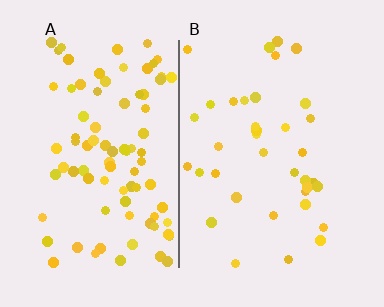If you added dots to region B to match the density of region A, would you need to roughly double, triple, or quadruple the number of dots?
Approximately double.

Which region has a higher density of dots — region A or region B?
A (the left).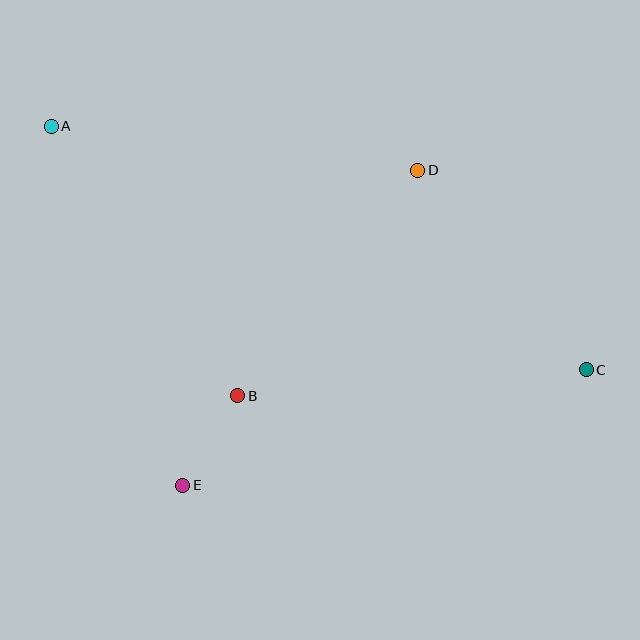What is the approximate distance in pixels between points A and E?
The distance between A and E is approximately 382 pixels.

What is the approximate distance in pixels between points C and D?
The distance between C and D is approximately 261 pixels.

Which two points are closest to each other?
Points B and E are closest to each other.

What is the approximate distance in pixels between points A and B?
The distance between A and B is approximately 328 pixels.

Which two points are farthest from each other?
Points A and C are farthest from each other.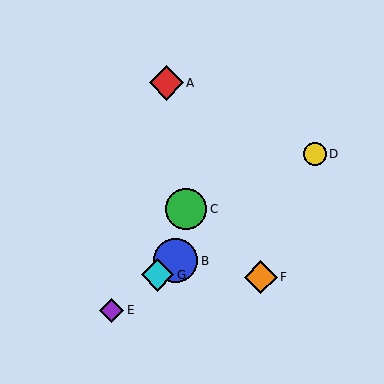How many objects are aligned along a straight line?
4 objects (B, D, E, G) are aligned along a straight line.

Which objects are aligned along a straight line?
Objects B, D, E, G are aligned along a straight line.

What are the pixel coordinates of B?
Object B is at (176, 261).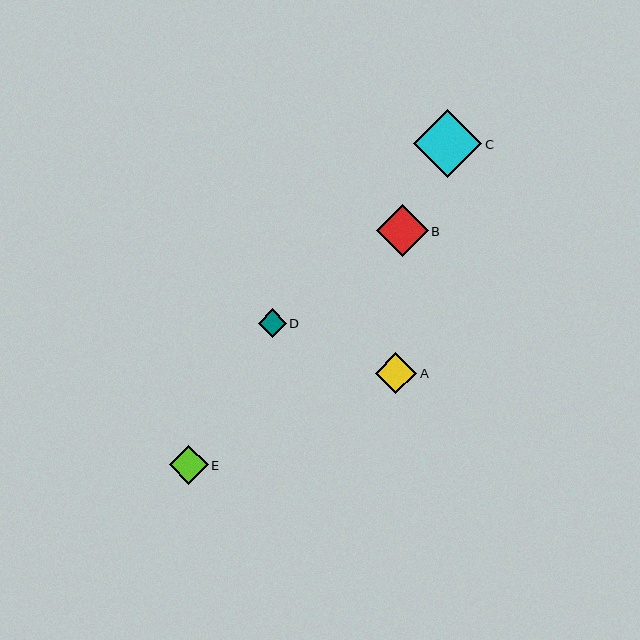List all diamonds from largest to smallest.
From largest to smallest: C, B, A, E, D.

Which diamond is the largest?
Diamond C is the largest with a size of approximately 68 pixels.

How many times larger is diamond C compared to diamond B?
Diamond C is approximately 1.3 times the size of diamond B.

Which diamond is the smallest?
Diamond D is the smallest with a size of approximately 28 pixels.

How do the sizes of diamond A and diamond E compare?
Diamond A and diamond E are approximately the same size.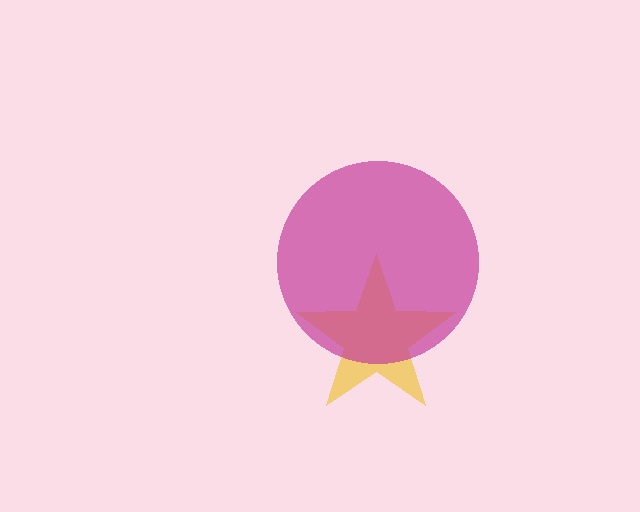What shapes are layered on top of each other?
The layered shapes are: a yellow star, a magenta circle.